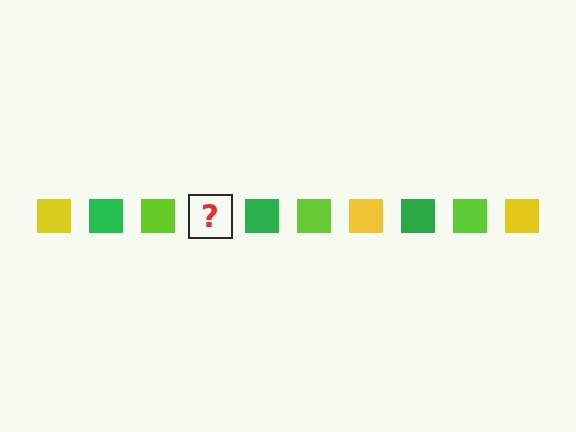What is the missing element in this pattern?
The missing element is a yellow square.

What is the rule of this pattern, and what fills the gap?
The rule is that the pattern cycles through yellow, green, lime squares. The gap should be filled with a yellow square.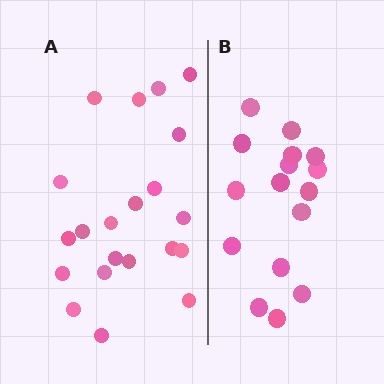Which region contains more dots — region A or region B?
Region A (the left region) has more dots.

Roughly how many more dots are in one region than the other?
Region A has about 5 more dots than region B.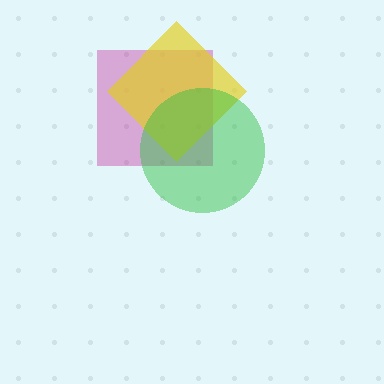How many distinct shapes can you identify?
There are 3 distinct shapes: a magenta square, a yellow diamond, a green circle.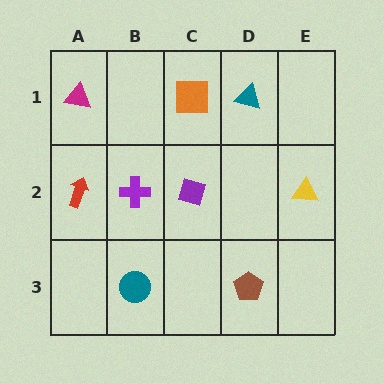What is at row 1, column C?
An orange square.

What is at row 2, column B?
A purple cross.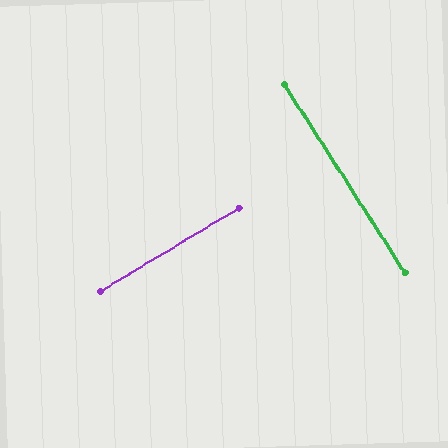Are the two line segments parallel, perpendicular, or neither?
Perpendicular — they meet at approximately 88°.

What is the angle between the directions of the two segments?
Approximately 88 degrees.